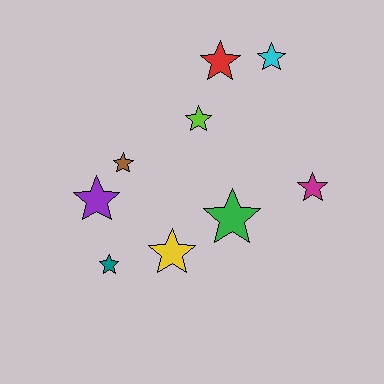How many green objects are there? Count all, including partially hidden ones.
There is 1 green object.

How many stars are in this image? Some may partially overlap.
There are 9 stars.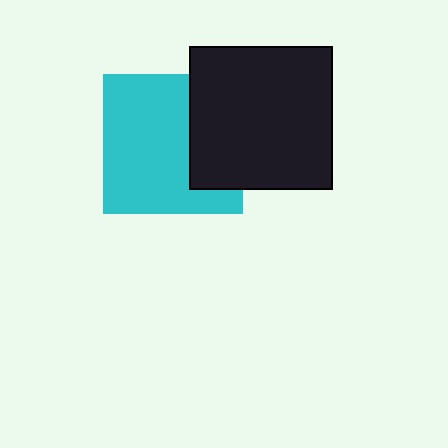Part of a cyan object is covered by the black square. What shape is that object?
It is a square.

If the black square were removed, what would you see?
You would see the complete cyan square.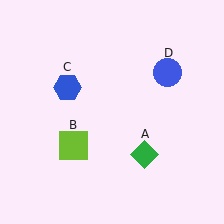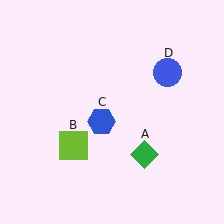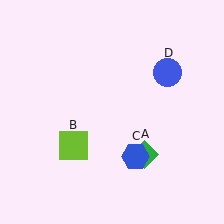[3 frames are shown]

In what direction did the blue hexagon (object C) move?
The blue hexagon (object C) moved down and to the right.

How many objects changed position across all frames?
1 object changed position: blue hexagon (object C).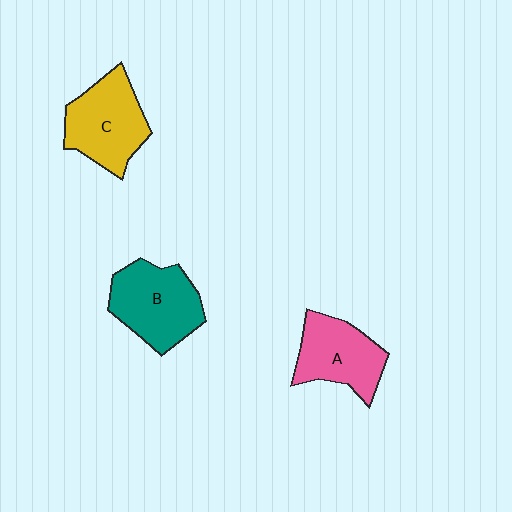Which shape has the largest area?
Shape B (teal).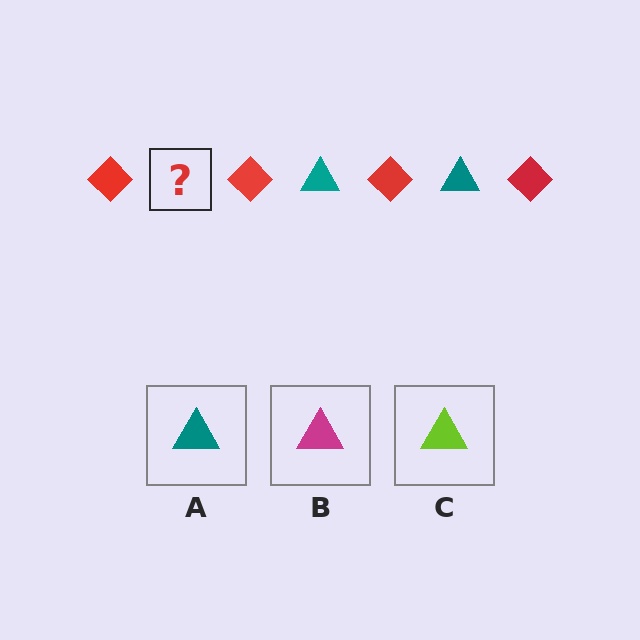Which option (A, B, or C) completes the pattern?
A.